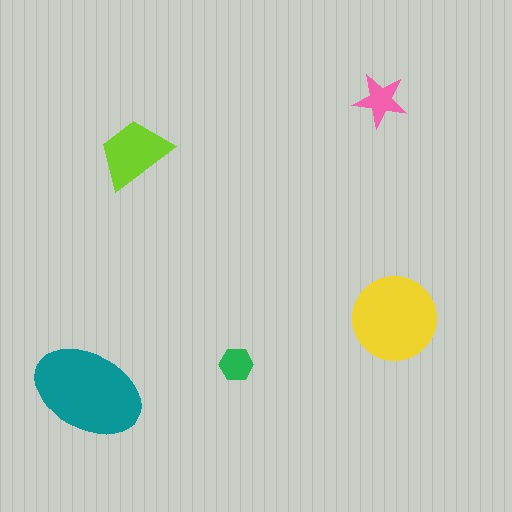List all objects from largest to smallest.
The teal ellipse, the yellow circle, the lime trapezoid, the pink star, the green hexagon.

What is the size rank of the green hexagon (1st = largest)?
5th.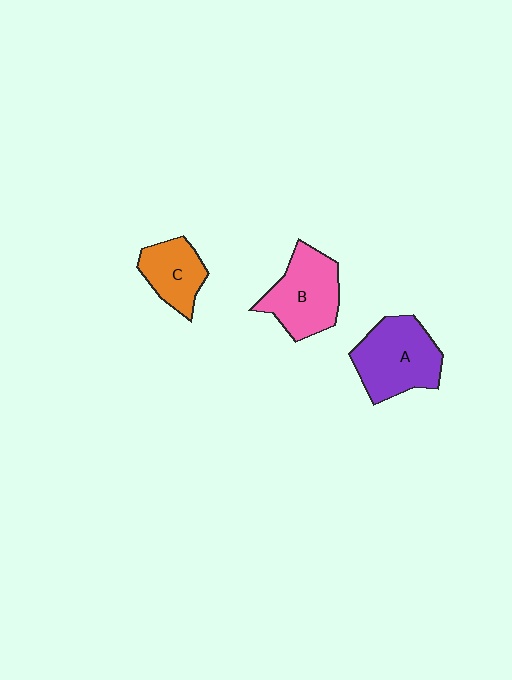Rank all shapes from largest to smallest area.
From largest to smallest: A (purple), B (pink), C (orange).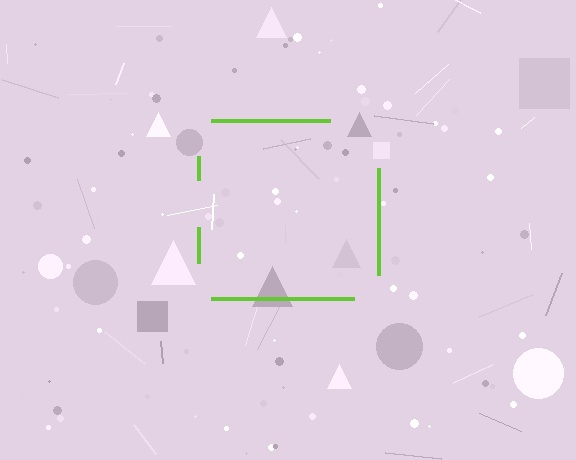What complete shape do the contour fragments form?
The contour fragments form a square.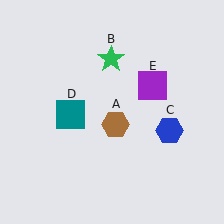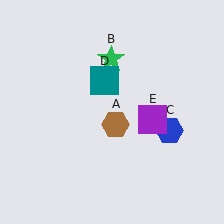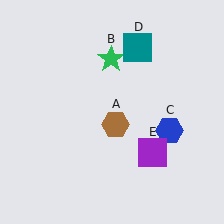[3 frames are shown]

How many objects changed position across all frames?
2 objects changed position: teal square (object D), purple square (object E).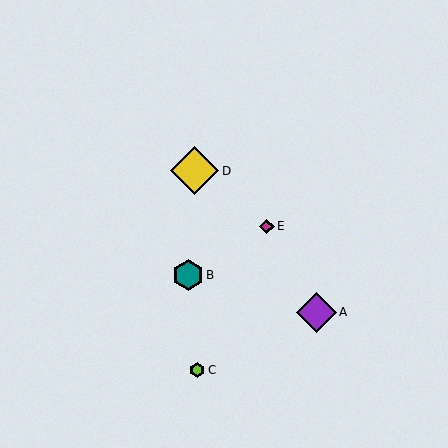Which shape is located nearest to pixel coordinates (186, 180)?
The yellow diamond (labeled D) at (195, 171) is nearest to that location.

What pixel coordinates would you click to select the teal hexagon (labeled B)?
Click at (188, 275) to select the teal hexagon B.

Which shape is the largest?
The yellow diamond (labeled D) is the largest.